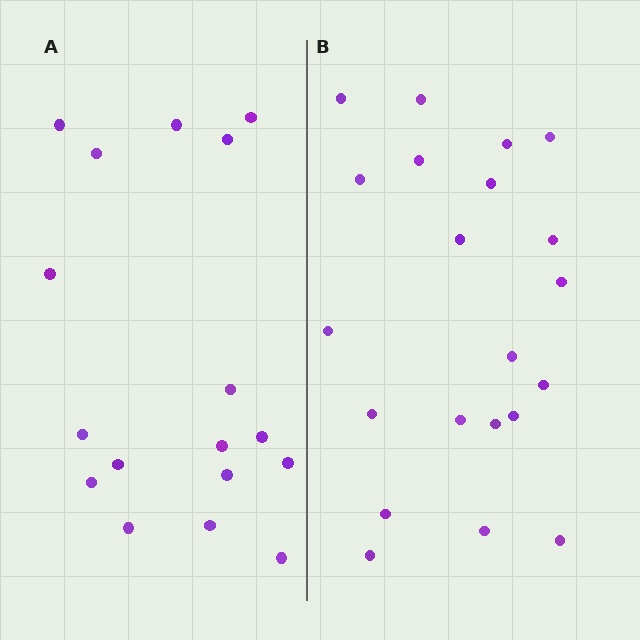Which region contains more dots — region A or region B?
Region B (the right region) has more dots.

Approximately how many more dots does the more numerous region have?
Region B has about 4 more dots than region A.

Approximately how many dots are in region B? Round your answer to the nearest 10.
About 20 dots. (The exact count is 21, which rounds to 20.)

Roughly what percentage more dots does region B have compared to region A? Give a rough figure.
About 25% more.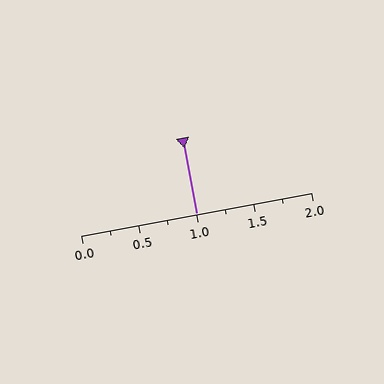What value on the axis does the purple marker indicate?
The marker indicates approximately 1.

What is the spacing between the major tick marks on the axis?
The major ticks are spaced 0.5 apart.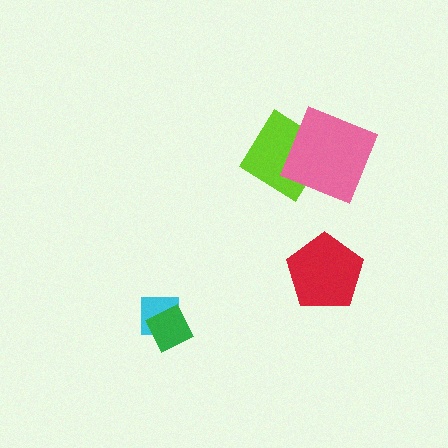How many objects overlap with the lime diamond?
1 object overlaps with the lime diamond.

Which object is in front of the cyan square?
The green diamond is in front of the cyan square.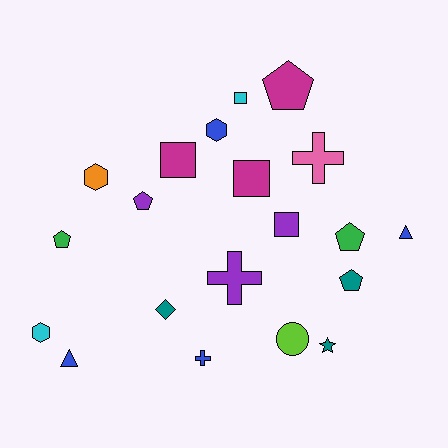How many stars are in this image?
There is 1 star.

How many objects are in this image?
There are 20 objects.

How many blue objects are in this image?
There are 4 blue objects.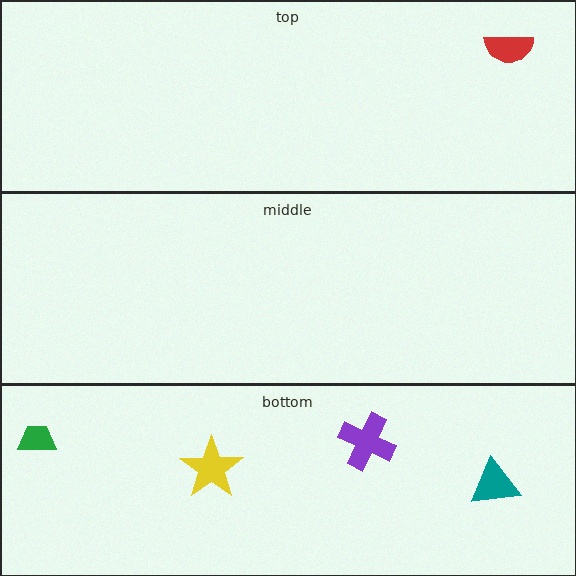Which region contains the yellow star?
The bottom region.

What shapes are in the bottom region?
The purple cross, the teal triangle, the green trapezoid, the yellow star.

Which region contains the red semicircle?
The top region.